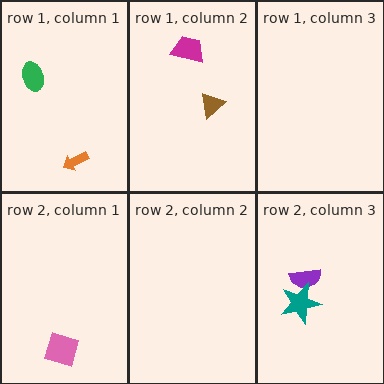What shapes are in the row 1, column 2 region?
The brown triangle, the magenta trapezoid.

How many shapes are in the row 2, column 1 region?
1.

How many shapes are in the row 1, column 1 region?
2.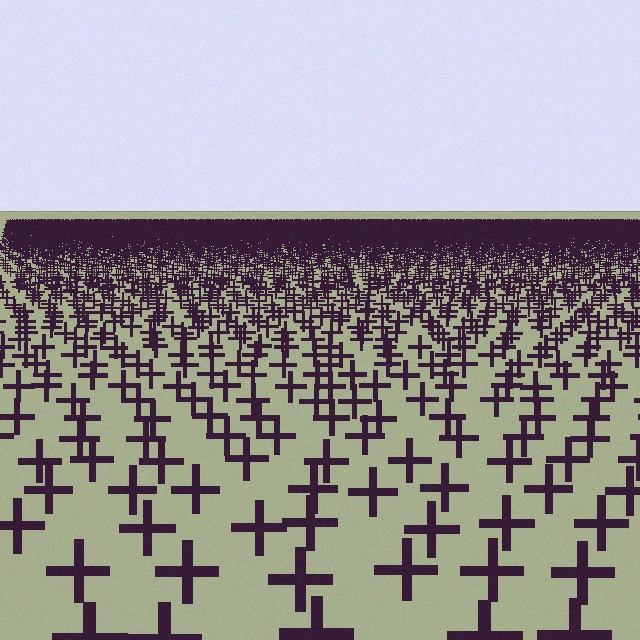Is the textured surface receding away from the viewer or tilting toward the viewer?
The surface is receding away from the viewer. Texture elements get smaller and denser toward the top.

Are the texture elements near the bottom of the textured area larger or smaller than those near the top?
Larger. Near the bottom, elements are closer to the viewer and appear at a bigger on-screen size.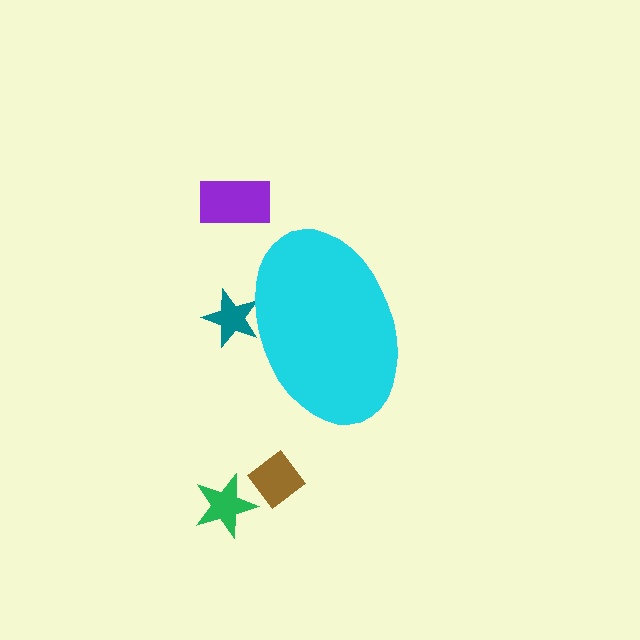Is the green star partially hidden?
No, the green star is fully visible.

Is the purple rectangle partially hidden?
No, the purple rectangle is fully visible.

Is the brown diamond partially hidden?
No, the brown diamond is fully visible.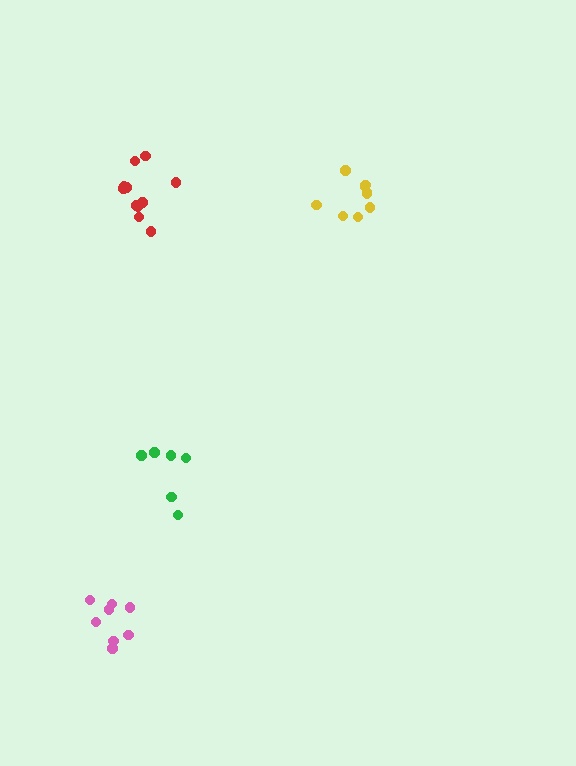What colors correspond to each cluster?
The clusters are colored: yellow, pink, red, green.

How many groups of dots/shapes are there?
There are 4 groups.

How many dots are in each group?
Group 1: 9 dots, Group 2: 8 dots, Group 3: 11 dots, Group 4: 6 dots (34 total).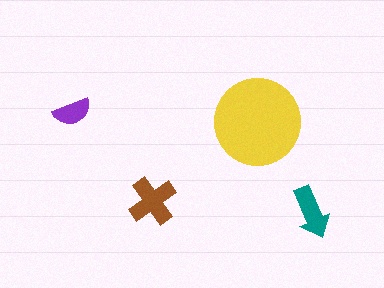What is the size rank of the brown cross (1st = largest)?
2nd.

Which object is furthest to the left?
The purple semicircle is leftmost.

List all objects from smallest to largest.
The purple semicircle, the teal arrow, the brown cross, the yellow circle.